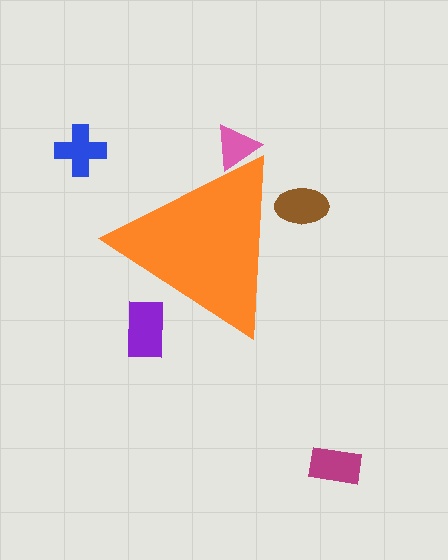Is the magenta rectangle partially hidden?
No, the magenta rectangle is fully visible.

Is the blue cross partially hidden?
No, the blue cross is fully visible.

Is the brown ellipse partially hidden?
Yes, the brown ellipse is partially hidden behind the orange triangle.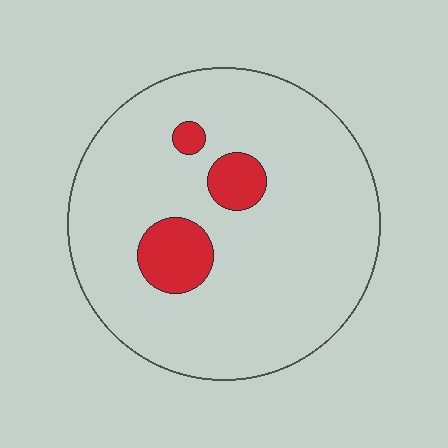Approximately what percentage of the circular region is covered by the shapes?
Approximately 10%.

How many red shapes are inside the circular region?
3.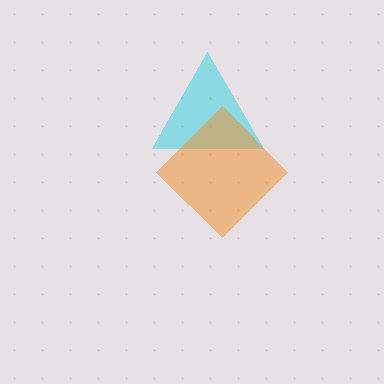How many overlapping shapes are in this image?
There are 2 overlapping shapes in the image.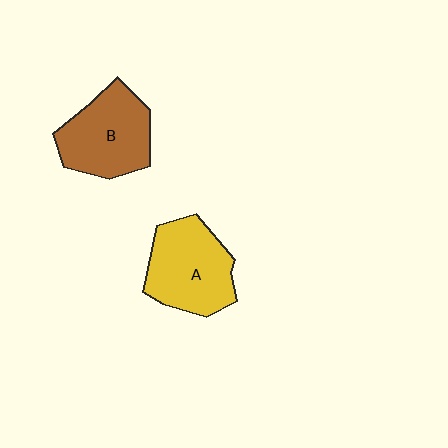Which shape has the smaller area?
Shape B (brown).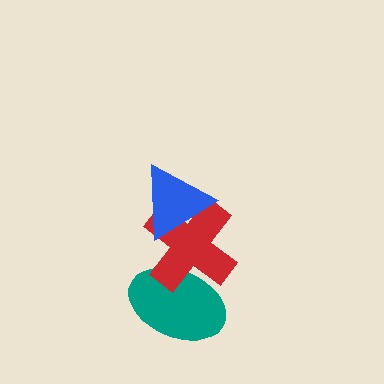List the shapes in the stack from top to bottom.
From top to bottom: the blue triangle, the red cross, the teal ellipse.